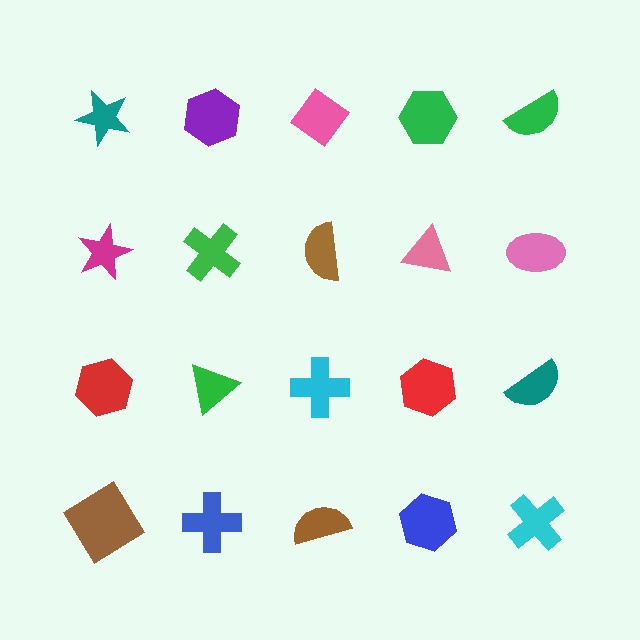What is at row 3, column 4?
A red hexagon.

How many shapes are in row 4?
5 shapes.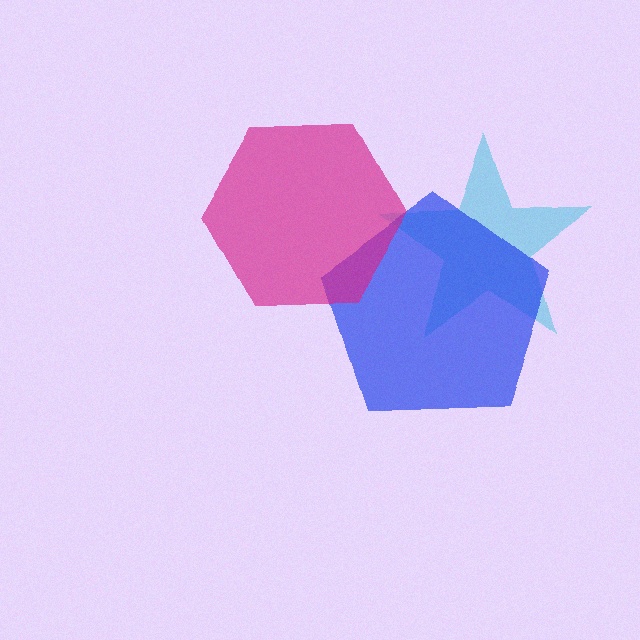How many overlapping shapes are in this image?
There are 3 overlapping shapes in the image.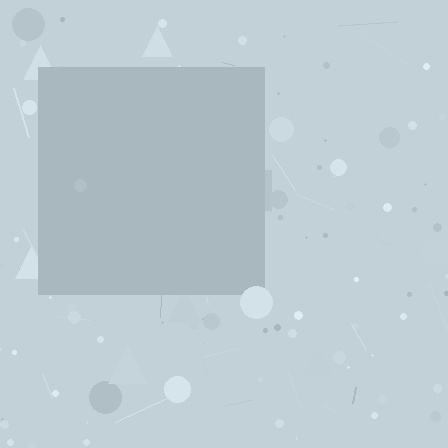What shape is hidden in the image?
A square is hidden in the image.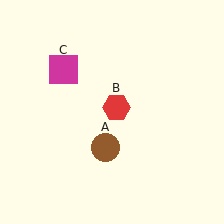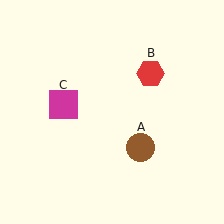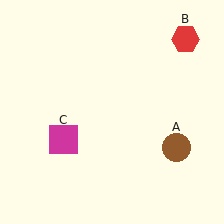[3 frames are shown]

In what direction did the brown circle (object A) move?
The brown circle (object A) moved right.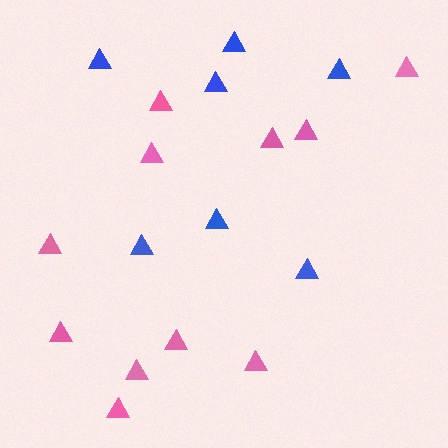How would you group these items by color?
There are 2 groups: one group of pink triangles (11) and one group of blue triangles (7).